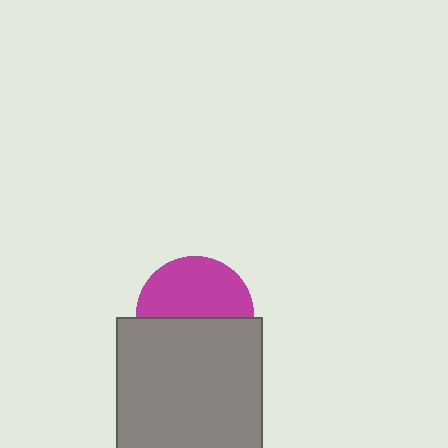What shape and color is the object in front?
The object in front is a gray square.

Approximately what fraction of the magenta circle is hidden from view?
Roughly 47% of the magenta circle is hidden behind the gray square.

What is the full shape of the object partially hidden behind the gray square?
The partially hidden object is a magenta circle.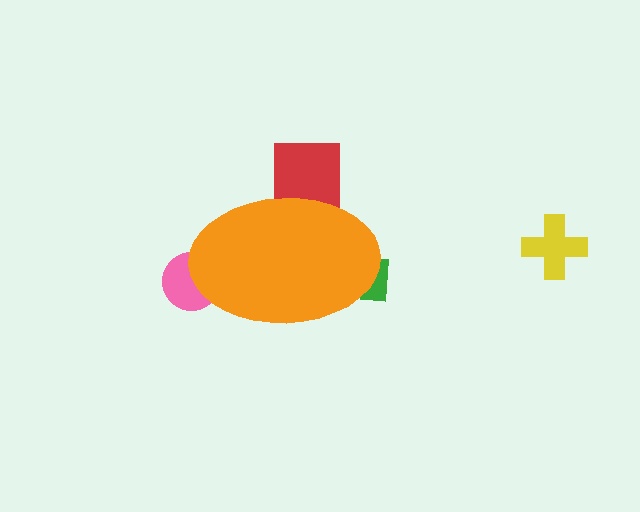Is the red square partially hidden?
Yes, the red square is partially hidden behind the orange ellipse.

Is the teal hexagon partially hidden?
Yes, the teal hexagon is partially hidden behind the orange ellipse.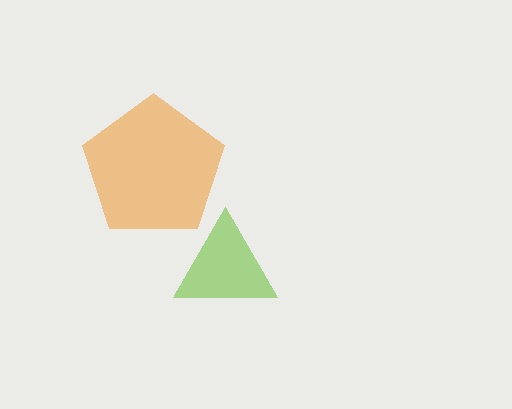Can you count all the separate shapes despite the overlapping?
Yes, there are 2 separate shapes.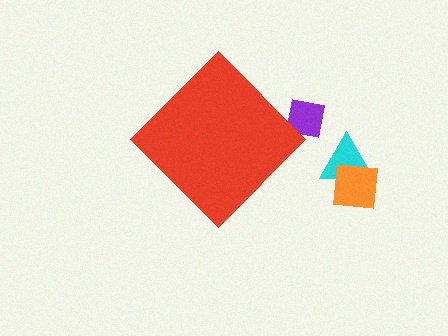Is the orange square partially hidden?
No, the orange square is fully visible.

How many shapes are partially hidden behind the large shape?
1 shape is partially hidden.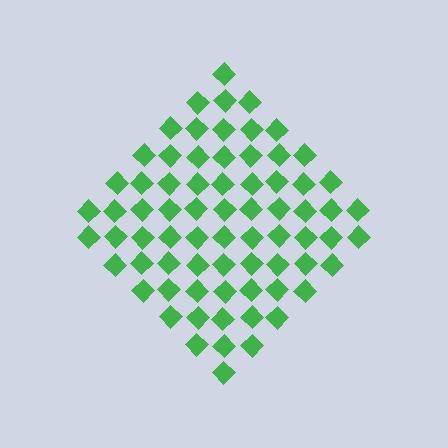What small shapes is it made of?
It is made of small diamonds.